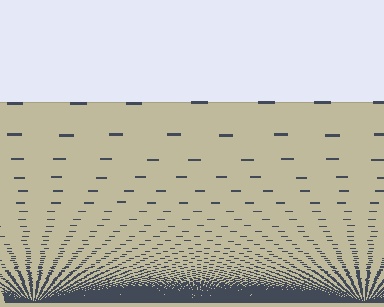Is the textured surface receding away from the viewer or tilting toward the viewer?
The surface appears to tilt toward the viewer. Texture elements get larger and sparser toward the top.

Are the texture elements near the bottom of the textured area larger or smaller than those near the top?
Smaller. The gradient is inverted — elements near the bottom are smaller and denser.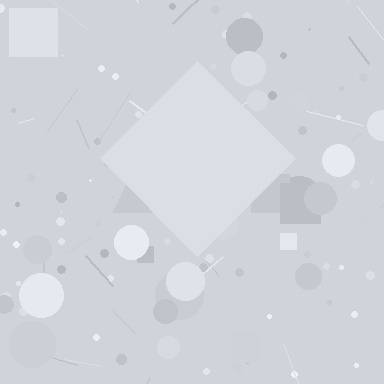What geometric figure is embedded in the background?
A diamond is embedded in the background.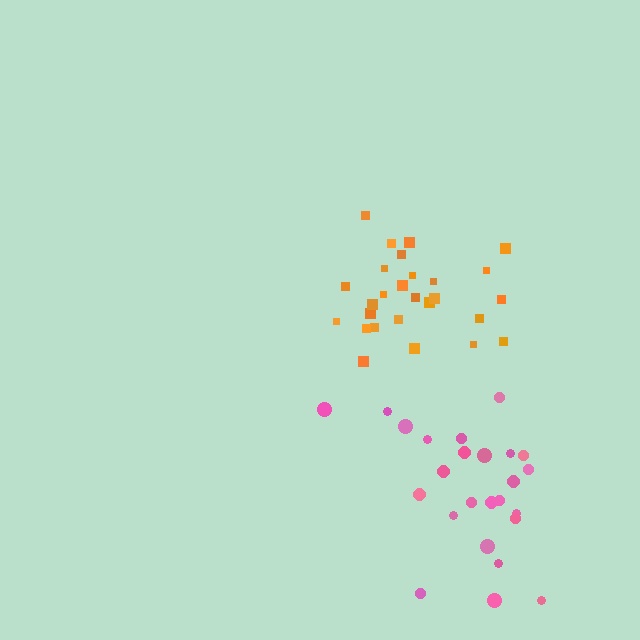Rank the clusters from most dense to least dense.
orange, pink.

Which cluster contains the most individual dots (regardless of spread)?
Orange (27).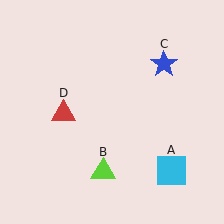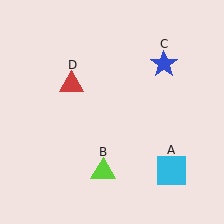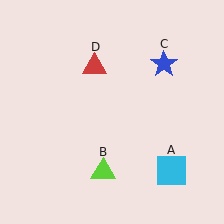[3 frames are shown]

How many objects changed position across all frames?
1 object changed position: red triangle (object D).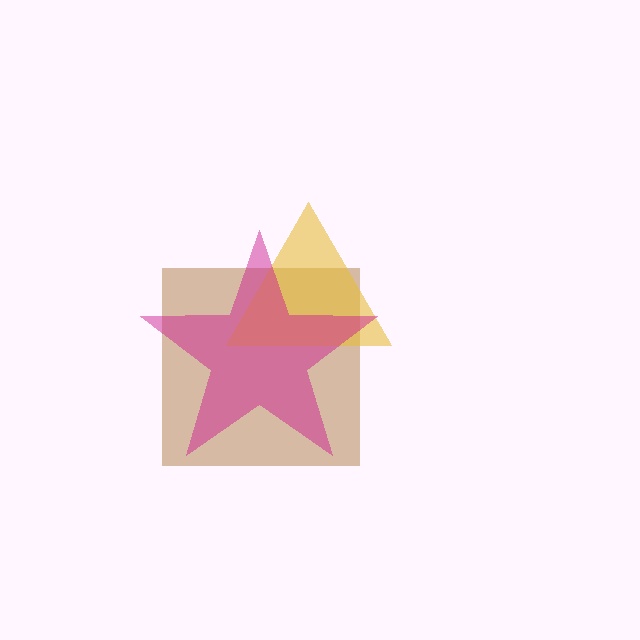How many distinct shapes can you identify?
There are 3 distinct shapes: a brown square, a yellow triangle, a magenta star.